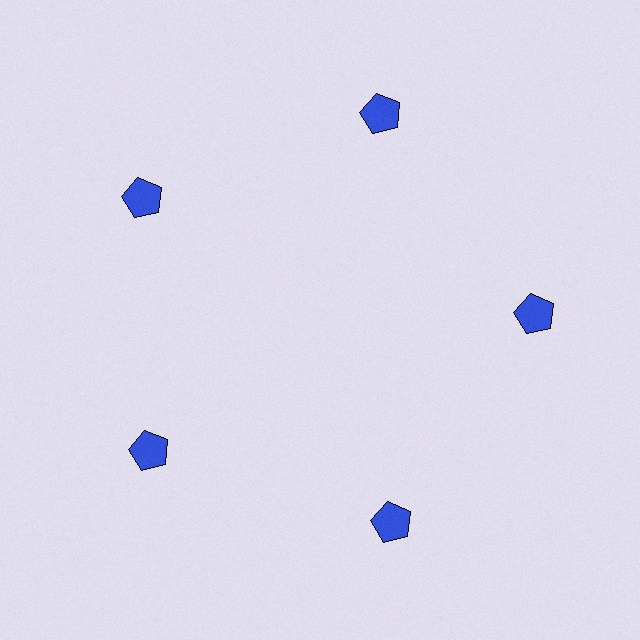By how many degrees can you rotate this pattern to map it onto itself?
The pattern maps onto itself every 72 degrees of rotation.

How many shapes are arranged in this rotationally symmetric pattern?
There are 5 shapes, arranged in 5 groups of 1.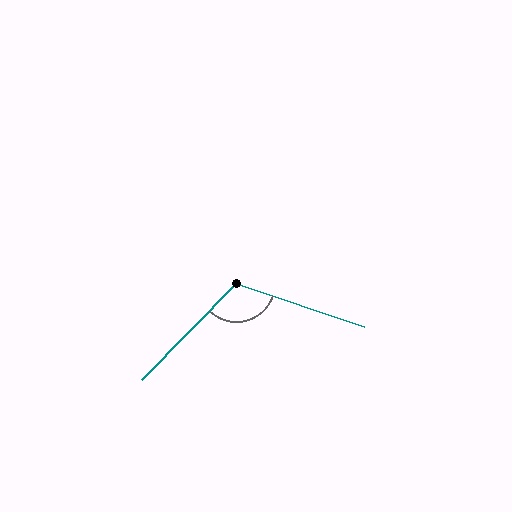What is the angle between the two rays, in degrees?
Approximately 116 degrees.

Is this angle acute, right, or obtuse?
It is obtuse.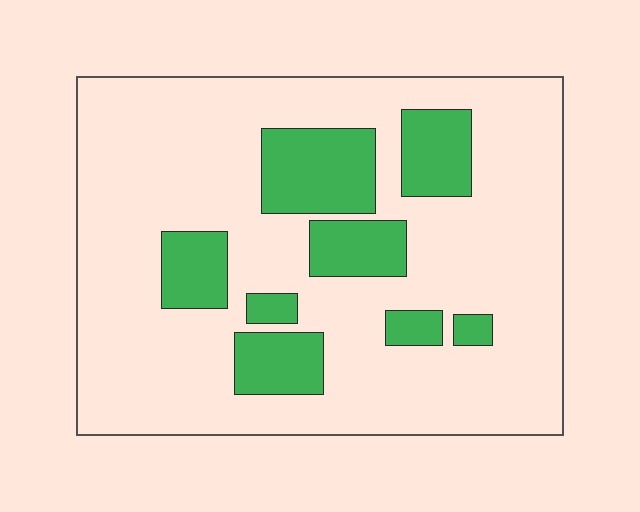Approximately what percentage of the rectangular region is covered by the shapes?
Approximately 20%.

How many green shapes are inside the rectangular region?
8.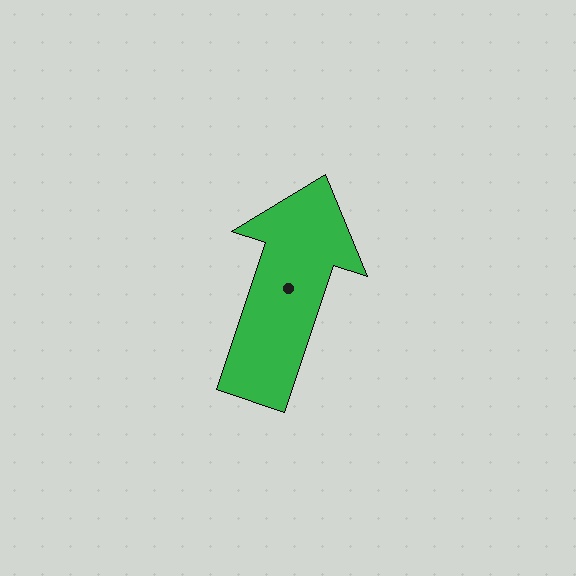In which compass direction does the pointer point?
North.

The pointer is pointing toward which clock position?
Roughly 1 o'clock.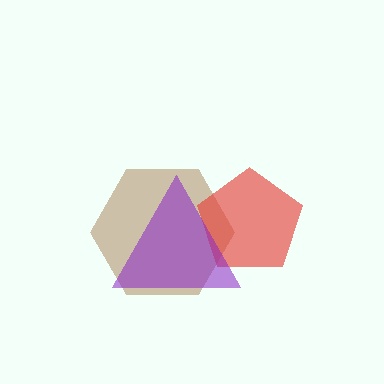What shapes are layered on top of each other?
The layered shapes are: a brown hexagon, a red pentagon, a purple triangle.